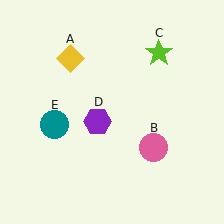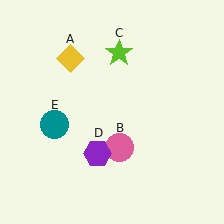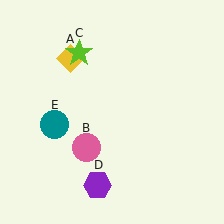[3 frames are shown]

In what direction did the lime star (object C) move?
The lime star (object C) moved left.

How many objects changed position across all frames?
3 objects changed position: pink circle (object B), lime star (object C), purple hexagon (object D).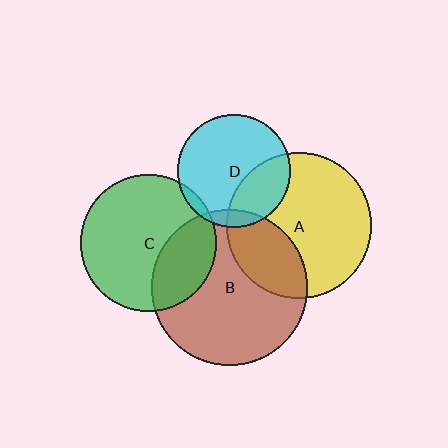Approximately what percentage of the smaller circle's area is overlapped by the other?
Approximately 5%.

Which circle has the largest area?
Circle B (brown).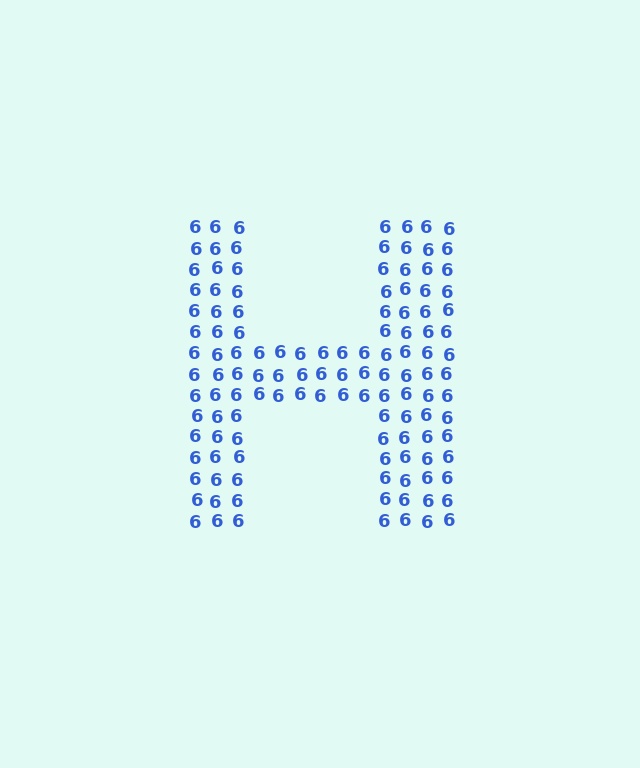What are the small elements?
The small elements are digit 6's.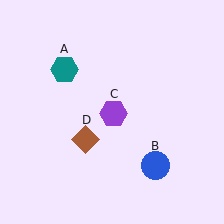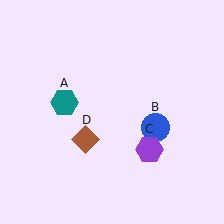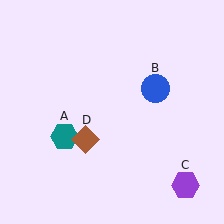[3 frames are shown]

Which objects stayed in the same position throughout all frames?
Brown diamond (object D) remained stationary.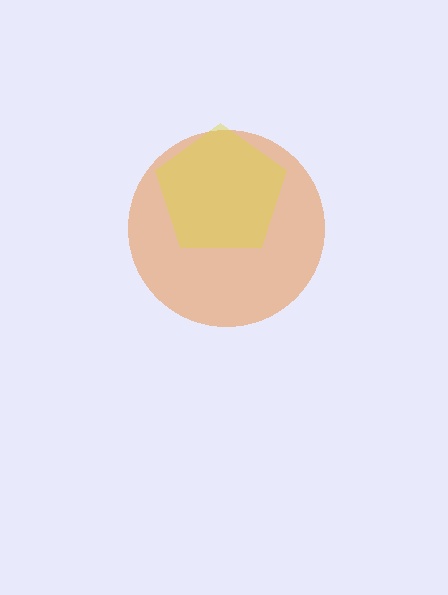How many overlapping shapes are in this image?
There are 2 overlapping shapes in the image.